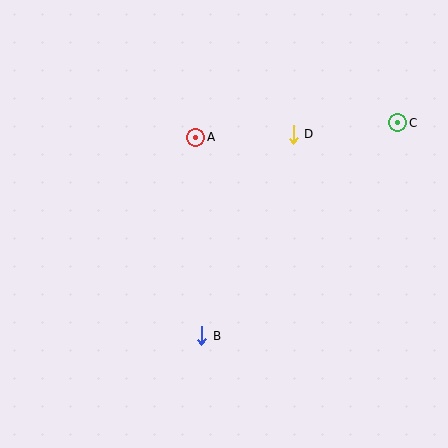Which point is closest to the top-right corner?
Point C is closest to the top-right corner.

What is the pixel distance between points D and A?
The distance between D and A is 97 pixels.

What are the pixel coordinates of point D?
Point D is at (293, 134).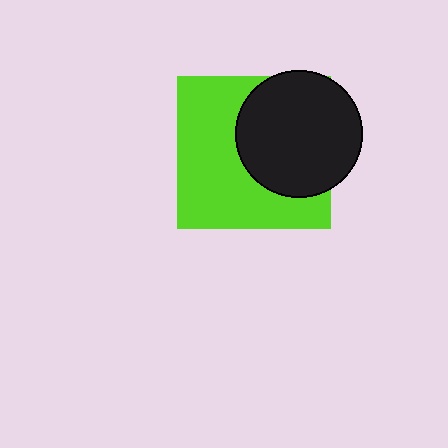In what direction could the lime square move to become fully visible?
The lime square could move left. That would shift it out from behind the black circle entirely.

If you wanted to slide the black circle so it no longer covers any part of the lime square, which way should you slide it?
Slide it right — that is the most direct way to separate the two shapes.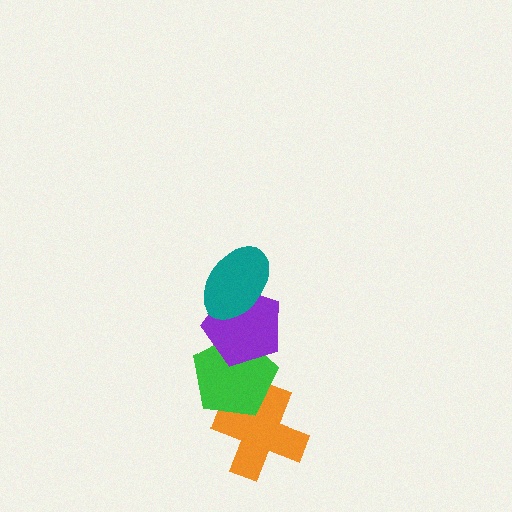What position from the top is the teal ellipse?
The teal ellipse is 1st from the top.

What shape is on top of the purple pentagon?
The teal ellipse is on top of the purple pentagon.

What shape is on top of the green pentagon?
The purple pentagon is on top of the green pentagon.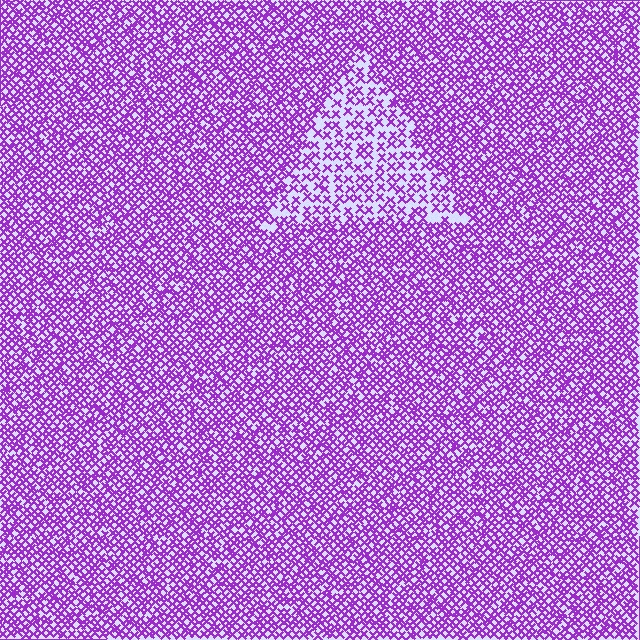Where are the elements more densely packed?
The elements are more densely packed outside the triangle boundary.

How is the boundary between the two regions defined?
The boundary is defined by a change in element density (approximately 1.9x ratio). All elements are the same color, size, and shape.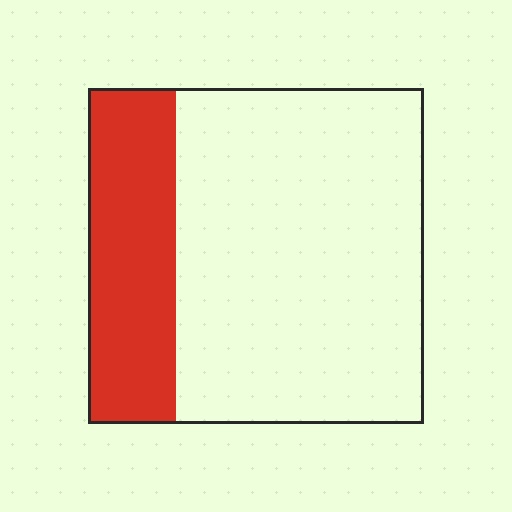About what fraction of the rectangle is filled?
About one quarter (1/4).